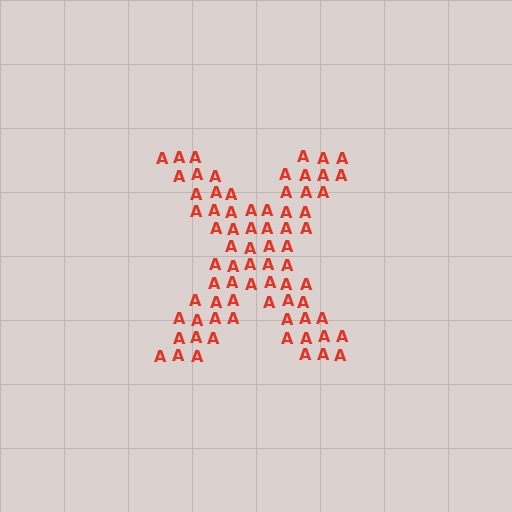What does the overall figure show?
The overall figure shows the letter X.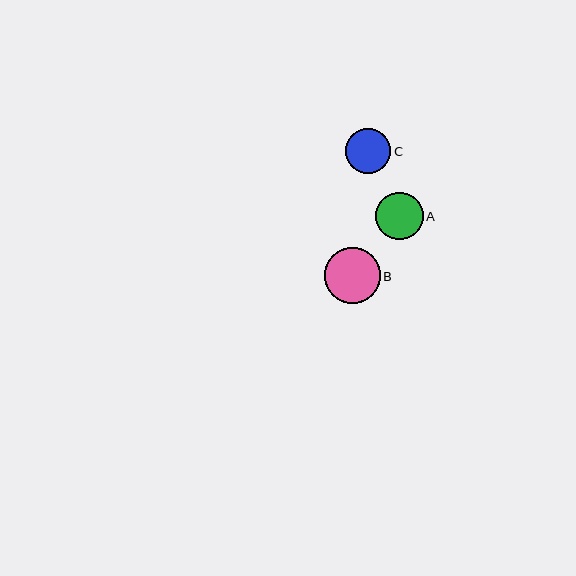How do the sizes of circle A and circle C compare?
Circle A and circle C are approximately the same size.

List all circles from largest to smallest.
From largest to smallest: B, A, C.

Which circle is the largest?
Circle B is the largest with a size of approximately 55 pixels.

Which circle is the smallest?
Circle C is the smallest with a size of approximately 45 pixels.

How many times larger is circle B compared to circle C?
Circle B is approximately 1.2 times the size of circle C.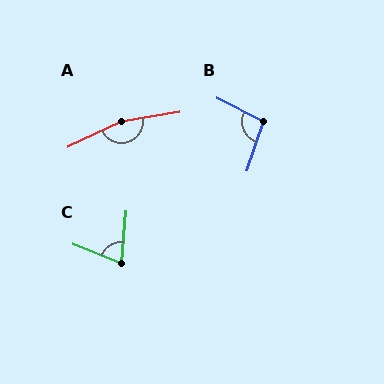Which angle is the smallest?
C, at approximately 73 degrees.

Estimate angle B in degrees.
Approximately 98 degrees.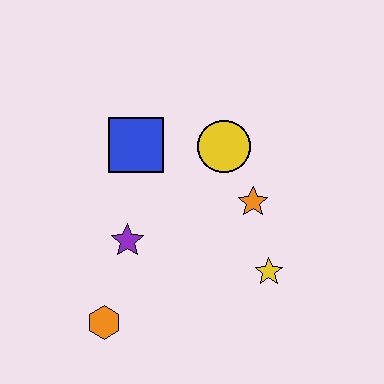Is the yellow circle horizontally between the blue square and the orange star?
Yes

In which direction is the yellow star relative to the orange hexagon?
The yellow star is to the right of the orange hexagon.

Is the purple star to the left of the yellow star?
Yes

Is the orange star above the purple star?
Yes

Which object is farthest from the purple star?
The yellow star is farthest from the purple star.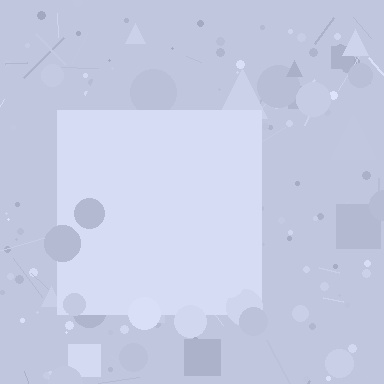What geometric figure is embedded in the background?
A square is embedded in the background.